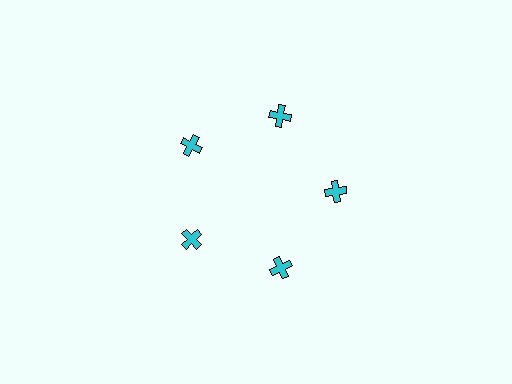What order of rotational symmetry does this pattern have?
This pattern has 5-fold rotational symmetry.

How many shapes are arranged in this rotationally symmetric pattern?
There are 5 shapes, arranged in 5 groups of 1.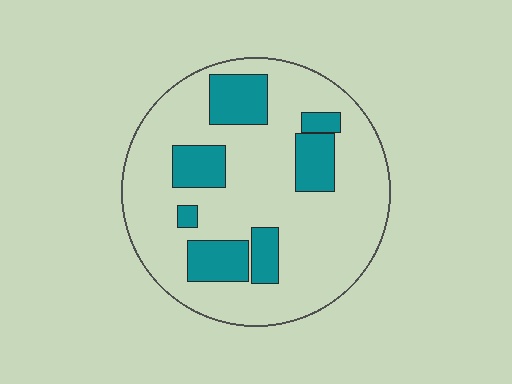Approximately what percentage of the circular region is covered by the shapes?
Approximately 25%.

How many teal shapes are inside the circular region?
7.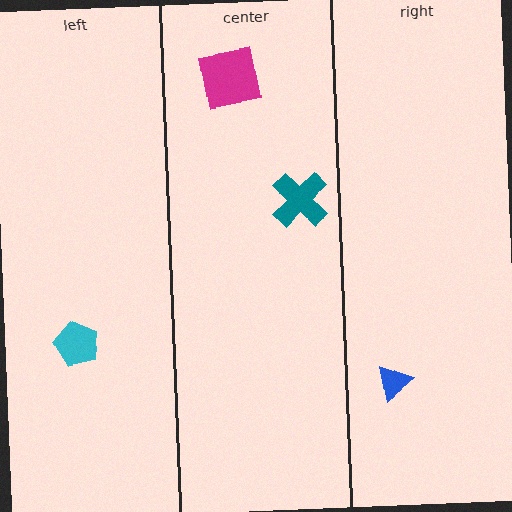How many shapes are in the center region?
2.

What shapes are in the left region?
The cyan pentagon.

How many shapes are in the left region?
1.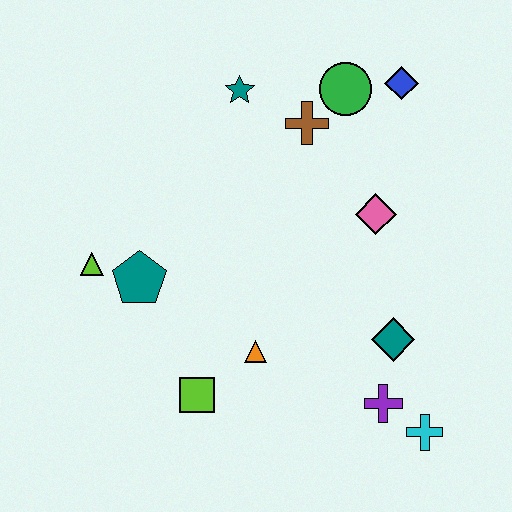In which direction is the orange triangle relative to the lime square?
The orange triangle is to the right of the lime square.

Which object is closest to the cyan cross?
The purple cross is closest to the cyan cross.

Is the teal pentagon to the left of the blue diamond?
Yes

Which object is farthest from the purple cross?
The teal star is farthest from the purple cross.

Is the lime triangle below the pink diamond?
Yes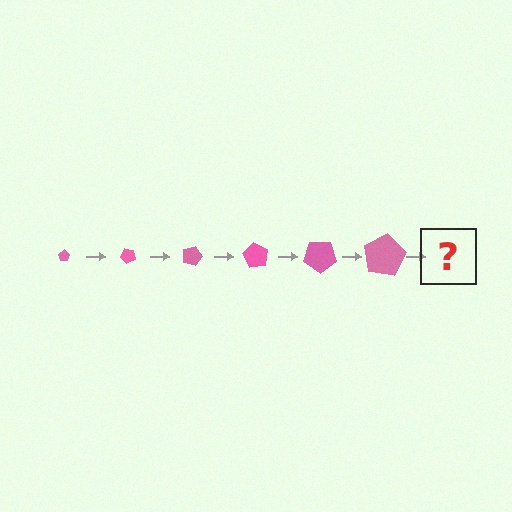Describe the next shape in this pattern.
It should be a pentagon, larger than the previous one and rotated 270 degrees from the start.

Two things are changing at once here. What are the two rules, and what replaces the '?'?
The two rules are that the pentagon grows larger each step and it rotates 45 degrees each step. The '?' should be a pentagon, larger than the previous one and rotated 270 degrees from the start.